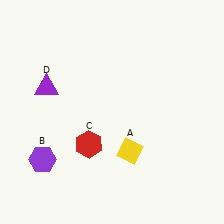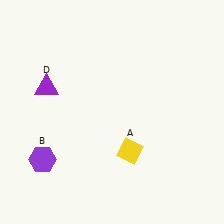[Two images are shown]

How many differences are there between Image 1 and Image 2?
There is 1 difference between the two images.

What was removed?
The red hexagon (C) was removed in Image 2.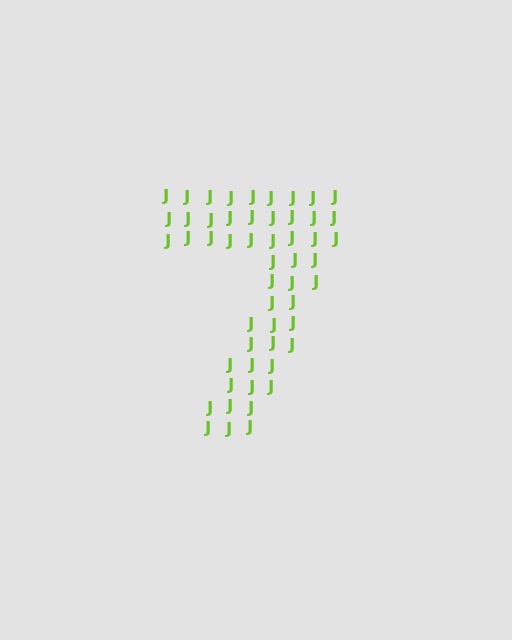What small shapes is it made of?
It is made of small letter J's.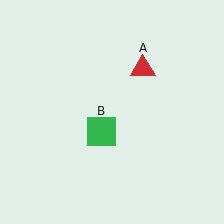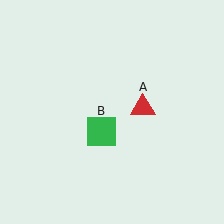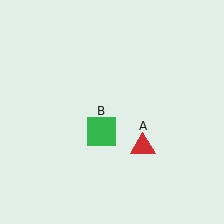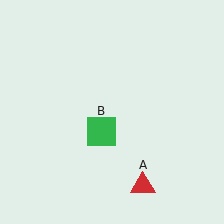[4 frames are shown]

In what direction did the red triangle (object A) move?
The red triangle (object A) moved down.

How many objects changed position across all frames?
1 object changed position: red triangle (object A).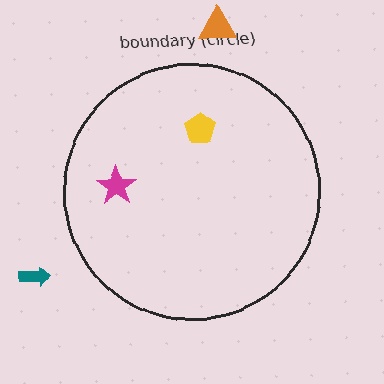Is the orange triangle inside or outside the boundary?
Outside.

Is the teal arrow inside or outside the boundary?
Outside.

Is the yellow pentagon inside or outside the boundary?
Inside.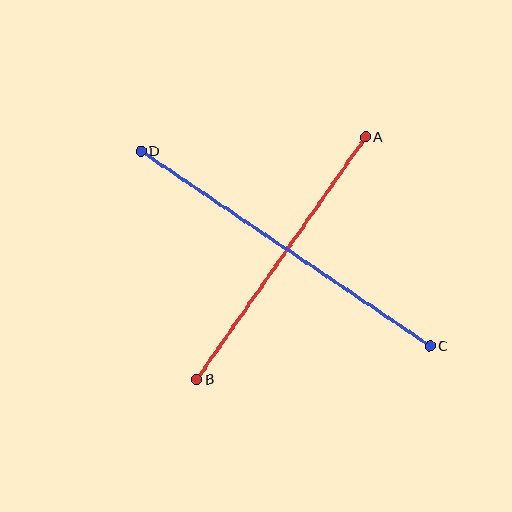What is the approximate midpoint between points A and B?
The midpoint is at approximately (281, 259) pixels.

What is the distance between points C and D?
The distance is approximately 349 pixels.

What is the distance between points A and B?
The distance is approximately 295 pixels.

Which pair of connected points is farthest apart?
Points C and D are farthest apart.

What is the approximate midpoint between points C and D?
The midpoint is at approximately (285, 249) pixels.